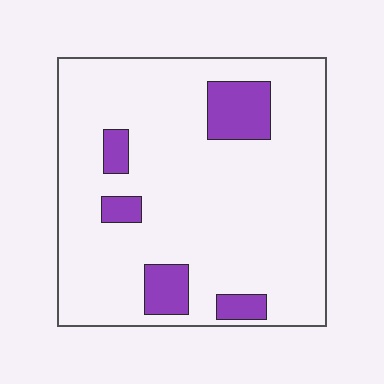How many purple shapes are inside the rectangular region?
5.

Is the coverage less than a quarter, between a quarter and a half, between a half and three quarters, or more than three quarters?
Less than a quarter.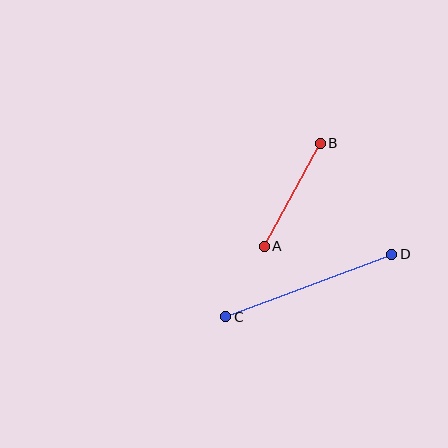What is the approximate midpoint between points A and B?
The midpoint is at approximately (292, 195) pixels.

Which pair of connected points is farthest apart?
Points C and D are farthest apart.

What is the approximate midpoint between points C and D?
The midpoint is at approximately (309, 285) pixels.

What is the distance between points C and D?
The distance is approximately 178 pixels.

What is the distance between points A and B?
The distance is approximately 117 pixels.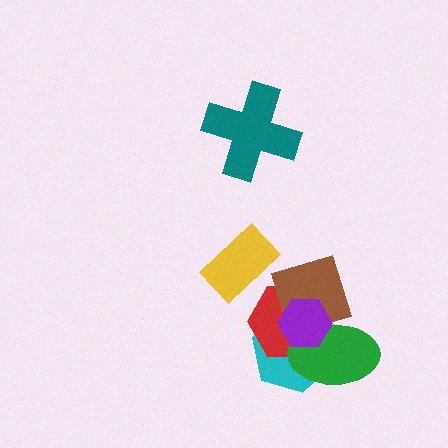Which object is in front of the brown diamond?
The purple hexagon is in front of the brown diamond.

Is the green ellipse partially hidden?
Yes, it is partially covered by another shape.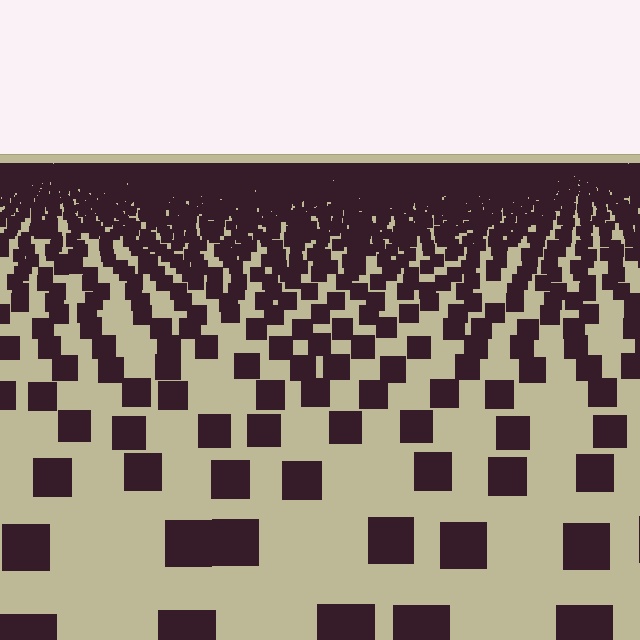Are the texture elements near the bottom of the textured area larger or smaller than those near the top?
Larger. Near the bottom, elements are closer to the viewer and appear at a bigger on-screen size.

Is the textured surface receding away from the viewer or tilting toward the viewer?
The surface is receding away from the viewer. Texture elements get smaller and denser toward the top.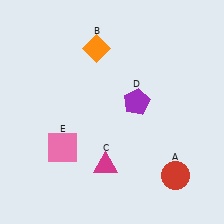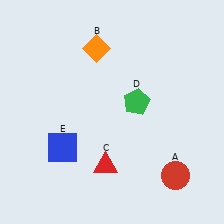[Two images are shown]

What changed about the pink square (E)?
In Image 1, E is pink. In Image 2, it changed to blue.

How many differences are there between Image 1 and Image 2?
There are 3 differences between the two images.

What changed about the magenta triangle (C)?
In Image 1, C is magenta. In Image 2, it changed to red.